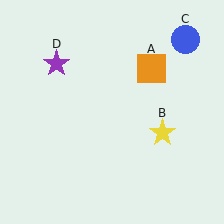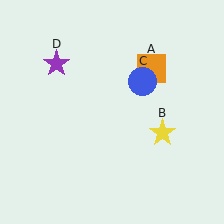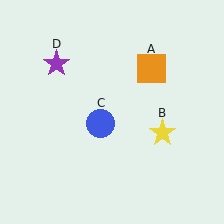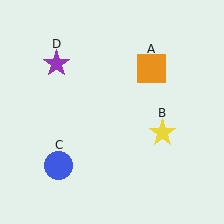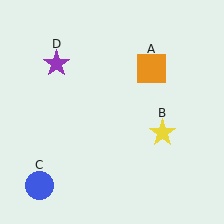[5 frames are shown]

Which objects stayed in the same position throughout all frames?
Orange square (object A) and yellow star (object B) and purple star (object D) remained stationary.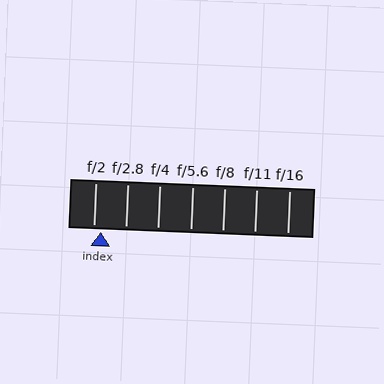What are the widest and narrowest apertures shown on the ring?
The widest aperture shown is f/2 and the narrowest is f/16.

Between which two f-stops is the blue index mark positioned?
The index mark is between f/2 and f/2.8.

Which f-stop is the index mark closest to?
The index mark is closest to f/2.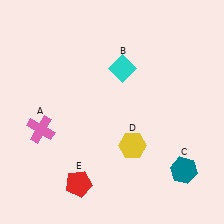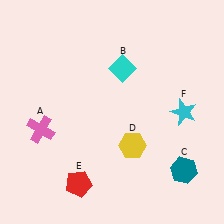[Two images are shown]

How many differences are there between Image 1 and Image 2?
There is 1 difference between the two images.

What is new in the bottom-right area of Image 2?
A cyan star (F) was added in the bottom-right area of Image 2.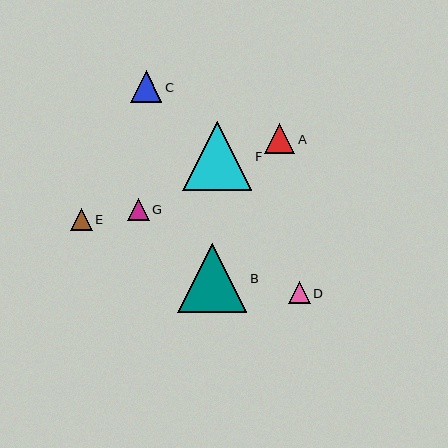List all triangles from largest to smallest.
From largest to smallest: F, B, C, A, G, E, D.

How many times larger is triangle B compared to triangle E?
Triangle B is approximately 3.2 times the size of triangle E.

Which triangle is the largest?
Triangle F is the largest with a size of approximately 70 pixels.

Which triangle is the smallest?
Triangle D is the smallest with a size of approximately 21 pixels.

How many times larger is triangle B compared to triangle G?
Triangle B is approximately 3.1 times the size of triangle G.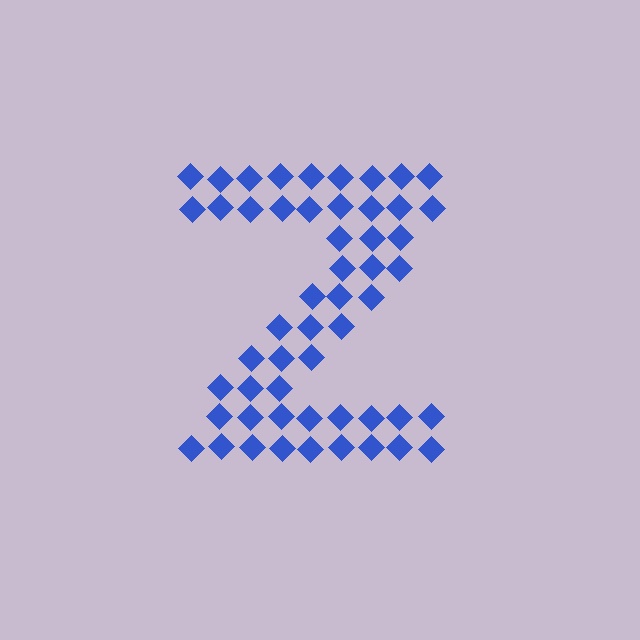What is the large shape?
The large shape is the letter Z.